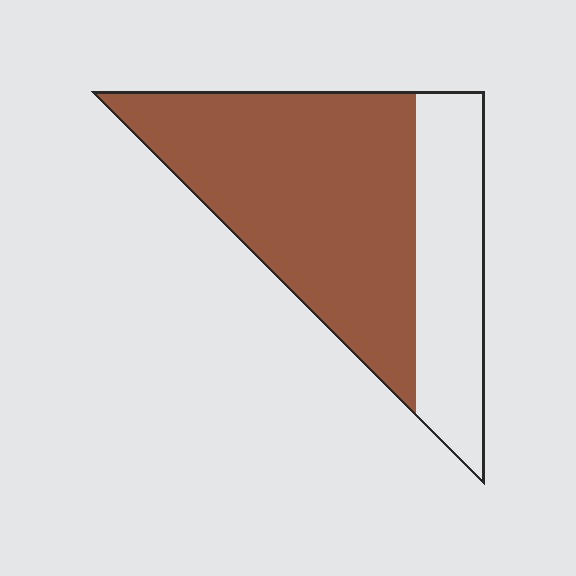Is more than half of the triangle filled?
Yes.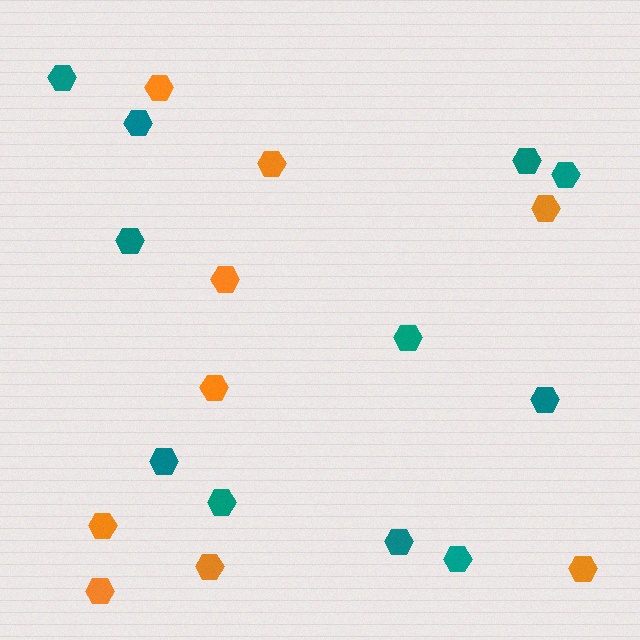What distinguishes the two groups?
There are 2 groups: one group of orange hexagons (9) and one group of teal hexagons (11).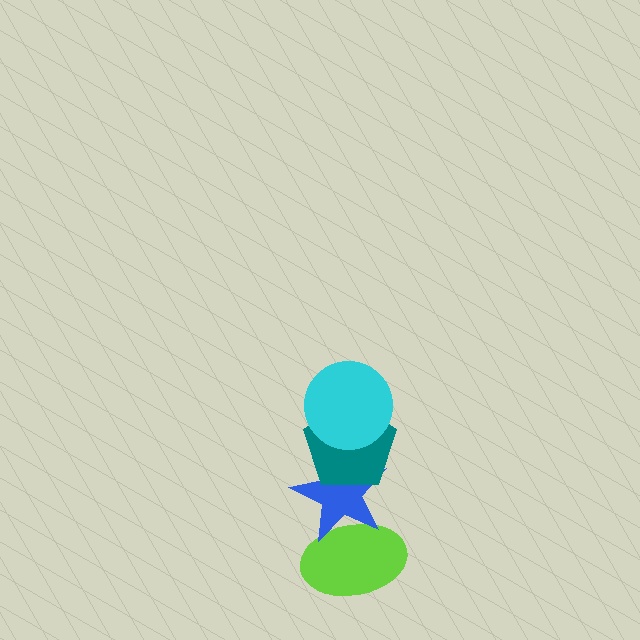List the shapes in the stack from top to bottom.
From top to bottom: the cyan circle, the teal pentagon, the blue star, the lime ellipse.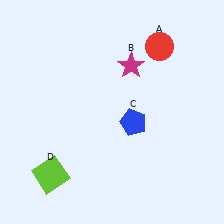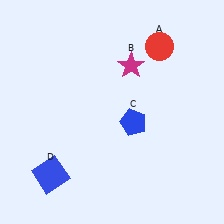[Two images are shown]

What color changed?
The square (D) changed from lime in Image 1 to blue in Image 2.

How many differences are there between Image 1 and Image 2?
There is 1 difference between the two images.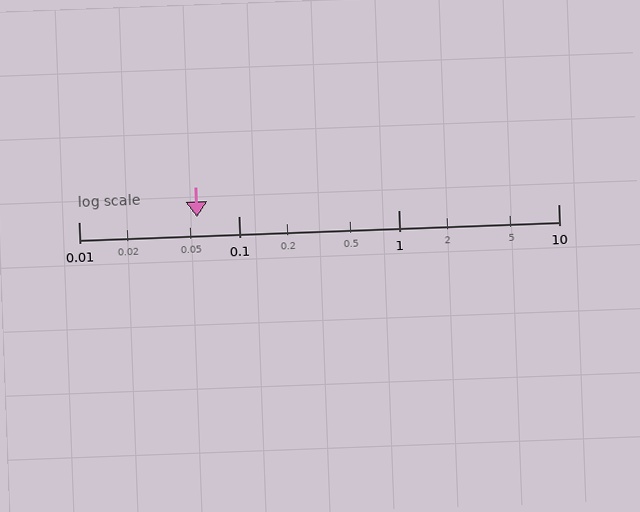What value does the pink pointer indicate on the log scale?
The pointer indicates approximately 0.055.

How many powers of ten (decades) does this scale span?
The scale spans 3 decades, from 0.01 to 10.